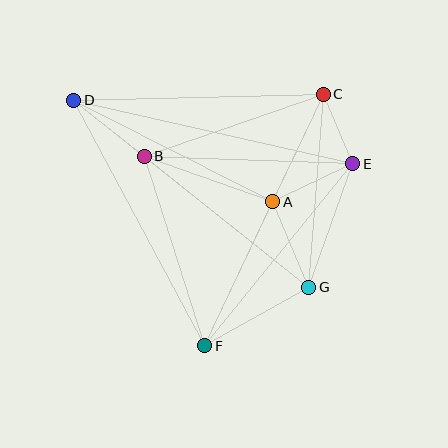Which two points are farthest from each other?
Points D and G are farthest from each other.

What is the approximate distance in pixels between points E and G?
The distance between E and G is approximately 131 pixels.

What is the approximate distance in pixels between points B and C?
The distance between B and C is approximately 189 pixels.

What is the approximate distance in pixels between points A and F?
The distance between A and F is approximately 159 pixels.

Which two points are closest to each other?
Points C and E are closest to each other.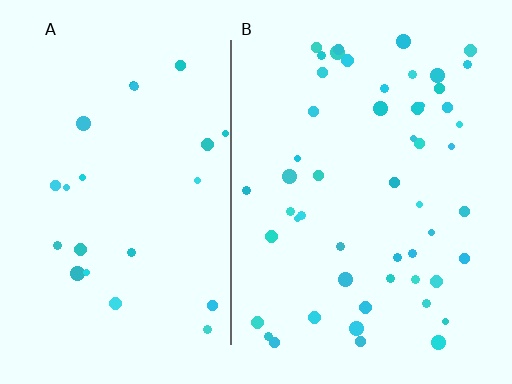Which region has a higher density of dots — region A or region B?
B (the right).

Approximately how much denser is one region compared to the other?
Approximately 2.3× — region B over region A.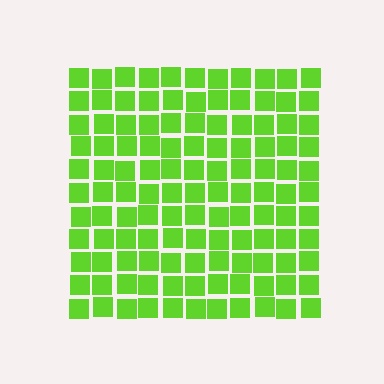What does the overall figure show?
The overall figure shows a square.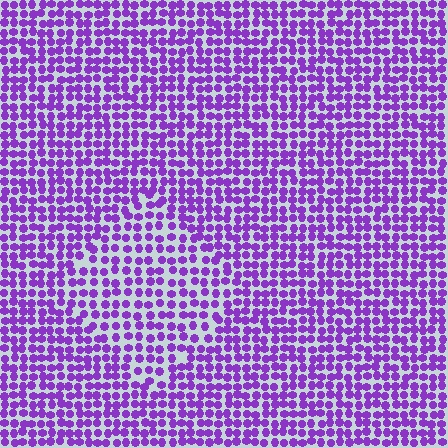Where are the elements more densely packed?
The elements are more densely packed outside the diamond boundary.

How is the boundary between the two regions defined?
The boundary is defined by a change in element density (approximately 1.4x ratio). All elements are the same color, size, and shape.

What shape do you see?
I see a diamond.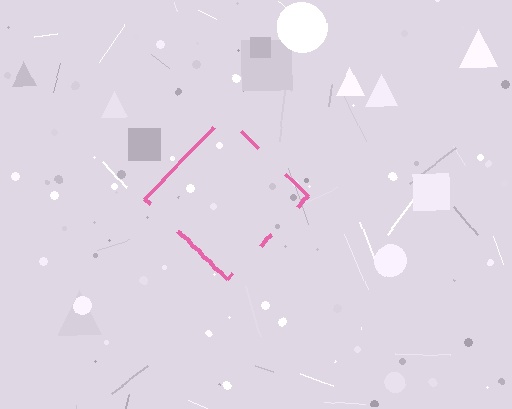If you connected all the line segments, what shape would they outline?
They would outline a diamond.